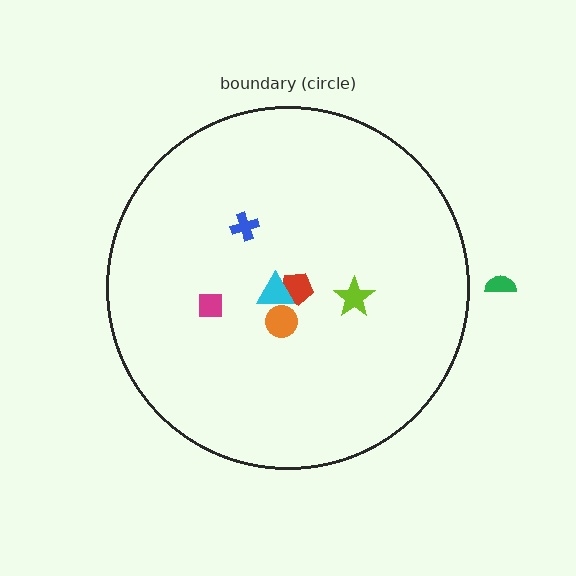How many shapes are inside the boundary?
6 inside, 1 outside.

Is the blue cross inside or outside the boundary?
Inside.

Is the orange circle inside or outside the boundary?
Inside.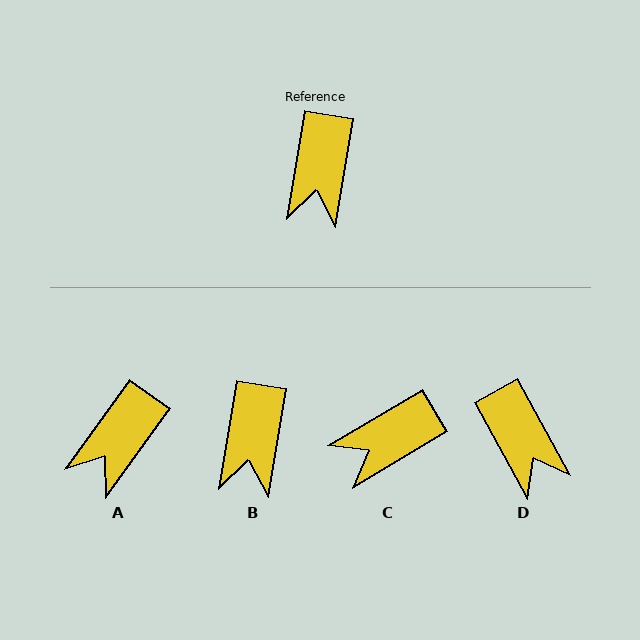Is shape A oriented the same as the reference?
No, it is off by about 26 degrees.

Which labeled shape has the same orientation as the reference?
B.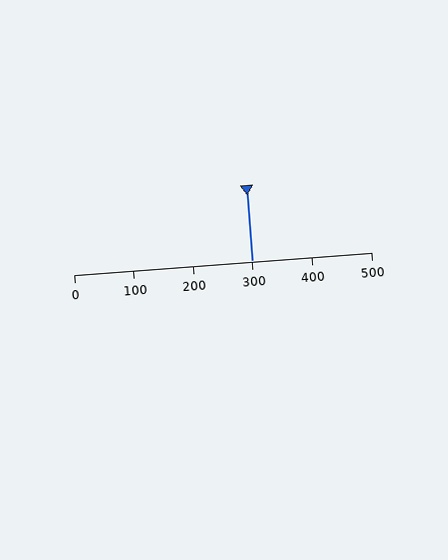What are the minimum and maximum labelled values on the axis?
The axis runs from 0 to 500.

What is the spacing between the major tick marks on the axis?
The major ticks are spaced 100 apart.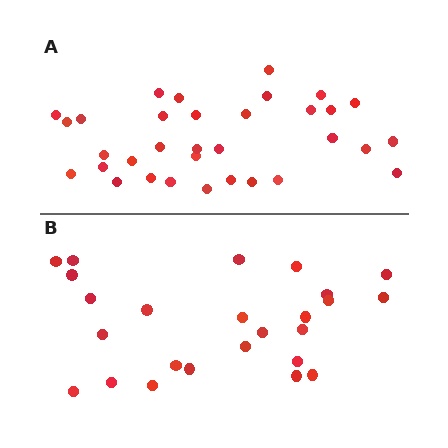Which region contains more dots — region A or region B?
Region A (the top region) has more dots.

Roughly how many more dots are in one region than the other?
Region A has roughly 8 or so more dots than region B.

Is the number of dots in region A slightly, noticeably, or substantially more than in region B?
Region A has noticeably more, but not dramatically so. The ratio is roughly 1.3 to 1.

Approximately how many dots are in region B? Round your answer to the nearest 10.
About 20 dots. (The exact count is 25, which rounds to 20.)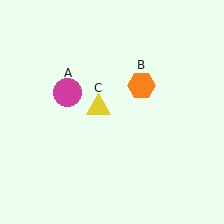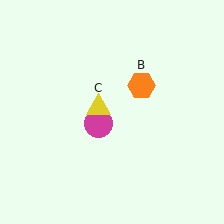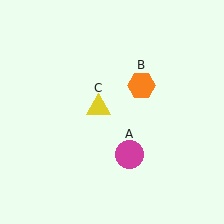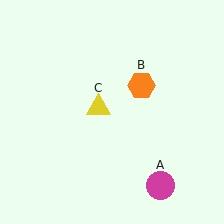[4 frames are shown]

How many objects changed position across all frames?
1 object changed position: magenta circle (object A).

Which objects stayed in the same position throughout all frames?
Orange hexagon (object B) and yellow triangle (object C) remained stationary.